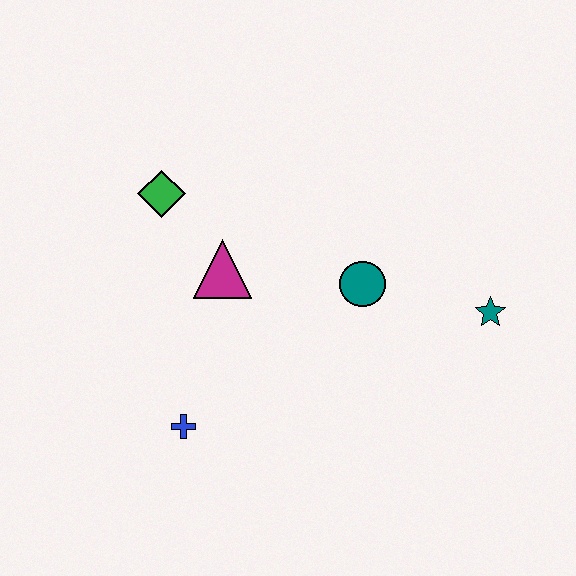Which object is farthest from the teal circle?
The blue cross is farthest from the teal circle.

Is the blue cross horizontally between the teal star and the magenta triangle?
No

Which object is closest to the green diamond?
The magenta triangle is closest to the green diamond.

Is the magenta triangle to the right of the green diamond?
Yes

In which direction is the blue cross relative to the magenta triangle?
The blue cross is below the magenta triangle.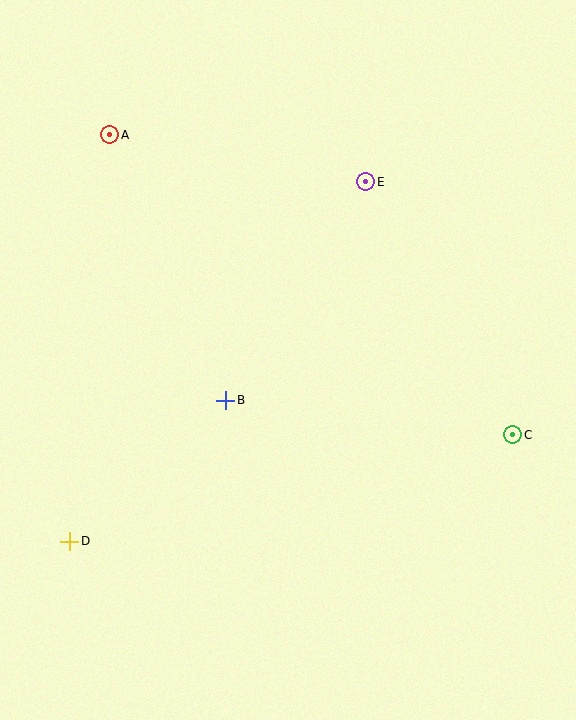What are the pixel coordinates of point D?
Point D is at (70, 541).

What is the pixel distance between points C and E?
The distance between C and E is 293 pixels.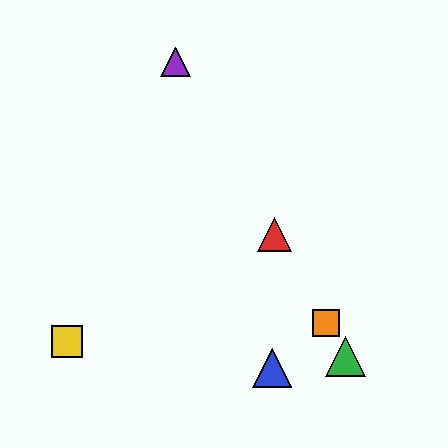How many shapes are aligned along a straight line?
4 shapes (the red triangle, the green triangle, the purple triangle, the orange square) are aligned along a straight line.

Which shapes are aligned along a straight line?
The red triangle, the green triangle, the purple triangle, the orange square are aligned along a straight line.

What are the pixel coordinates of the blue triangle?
The blue triangle is at (272, 368).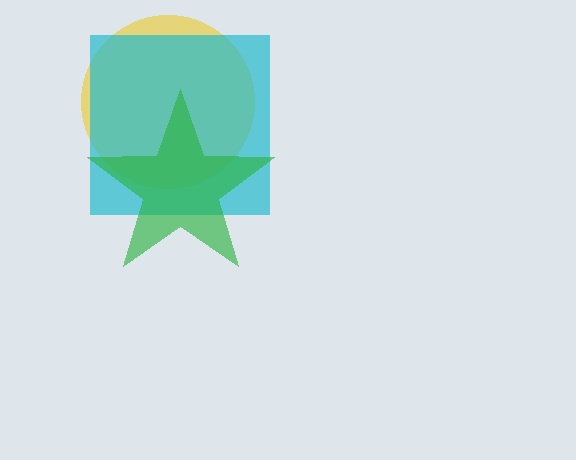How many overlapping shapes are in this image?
There are 3 overlapping shapes in the image.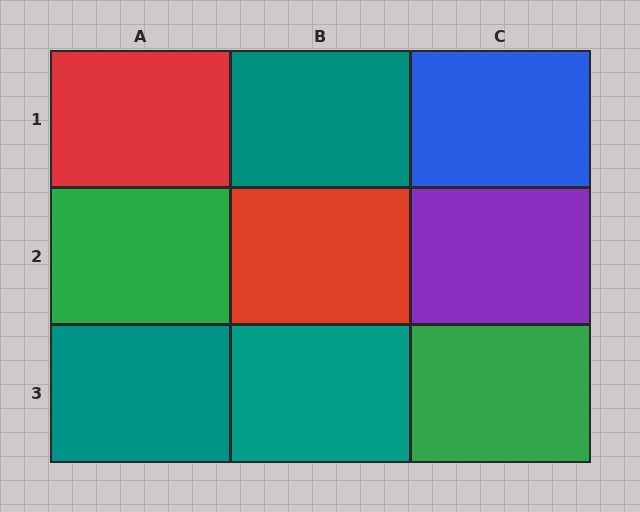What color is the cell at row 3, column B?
Teal.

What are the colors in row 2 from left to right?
Green, red, purple.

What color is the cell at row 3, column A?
Teal.